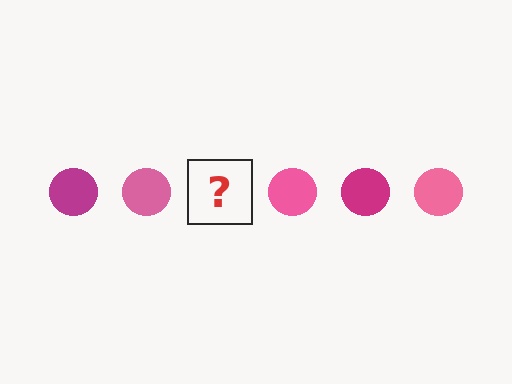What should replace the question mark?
The question mark should be replaced with a magenta circle.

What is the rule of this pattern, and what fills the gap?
The rule is that the pattern cycles through magenta, pink circles. The gap should be filled with a magenta circle.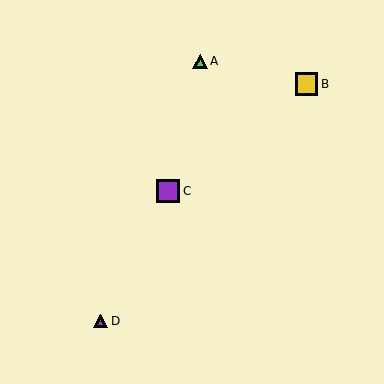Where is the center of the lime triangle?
The center of the lime triangle is at (200, 61).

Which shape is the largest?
The purple square (labeled C) is the largest.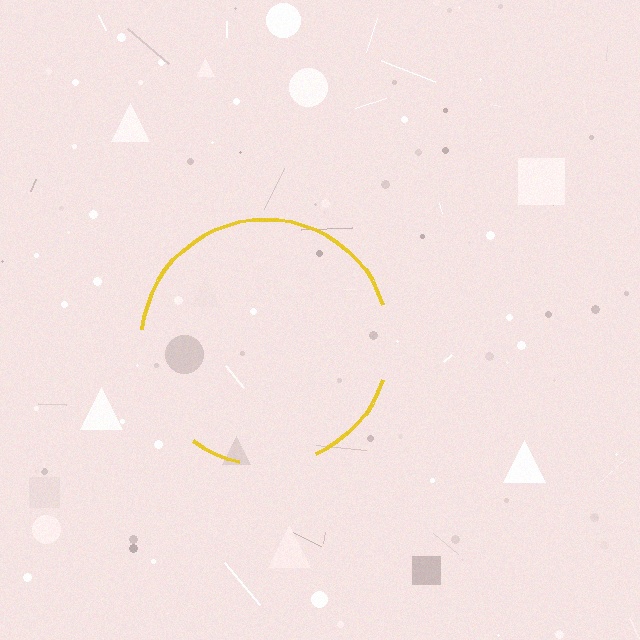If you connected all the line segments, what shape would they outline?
They would outline a circle.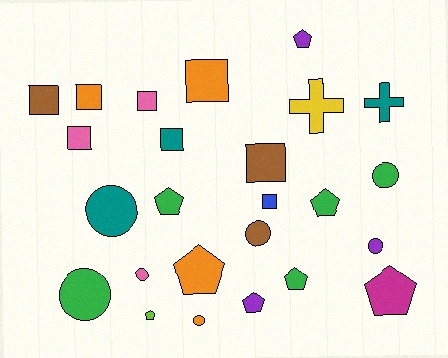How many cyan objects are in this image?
There are no cyan objects.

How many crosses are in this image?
There are 2 crosses.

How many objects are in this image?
There are 25 objects.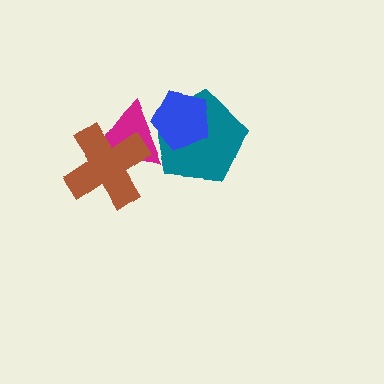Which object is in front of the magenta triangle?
The brown cross is in front of the magenta triangle.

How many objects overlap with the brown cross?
1 object overlaps with the brown cross.